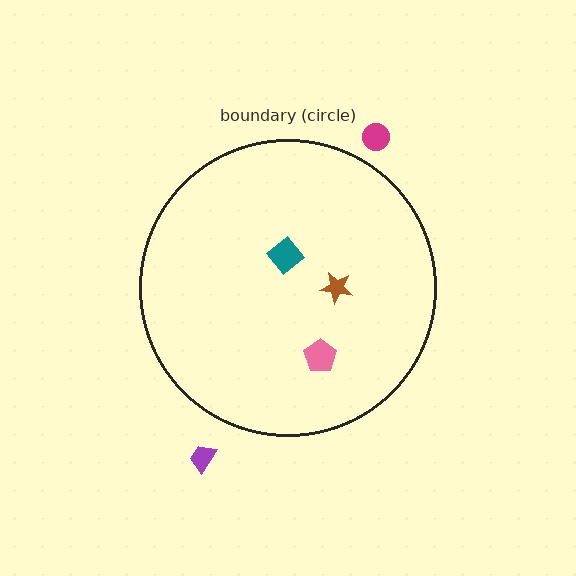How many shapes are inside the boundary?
3 inside, 2 outside.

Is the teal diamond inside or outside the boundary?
Inside.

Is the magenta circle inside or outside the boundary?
Outside.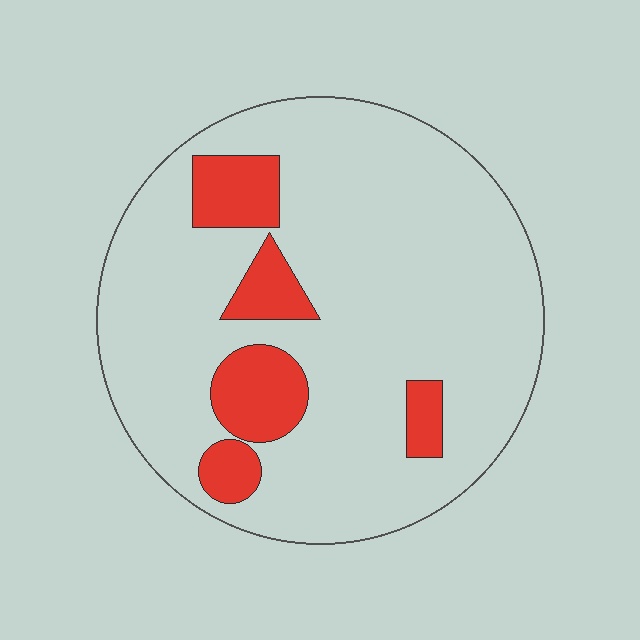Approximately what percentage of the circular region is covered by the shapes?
Approximately 15%.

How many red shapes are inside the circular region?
5.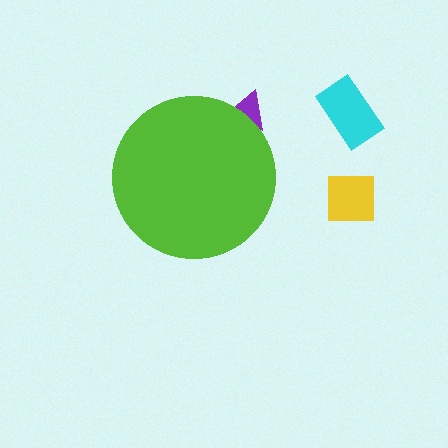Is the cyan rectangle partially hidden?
No, the cyan rectangle is fully visible.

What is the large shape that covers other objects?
A lime circle.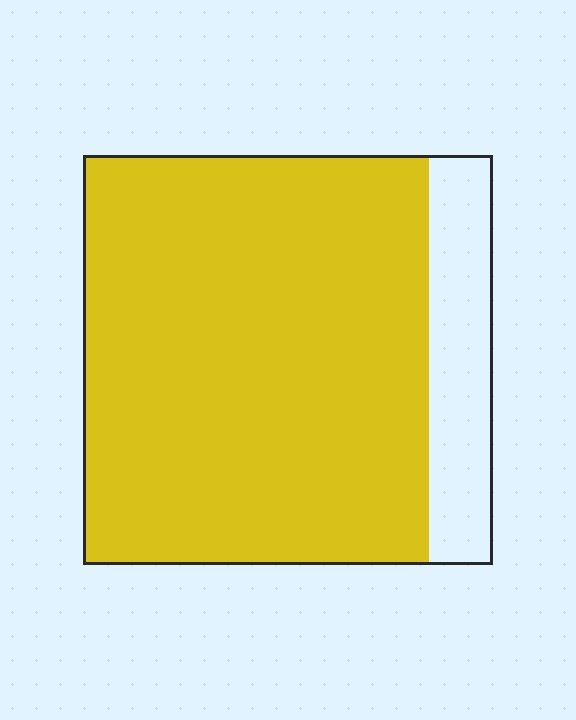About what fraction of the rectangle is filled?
About five sixths (5/6).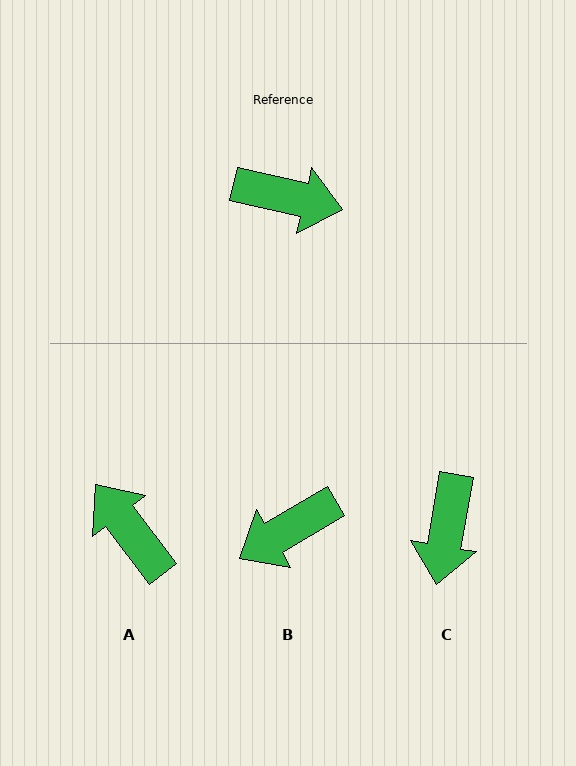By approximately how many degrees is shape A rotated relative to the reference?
Approximately 140 degrees counter-clockwise.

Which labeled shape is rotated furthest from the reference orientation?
A, about 140 degrees away.